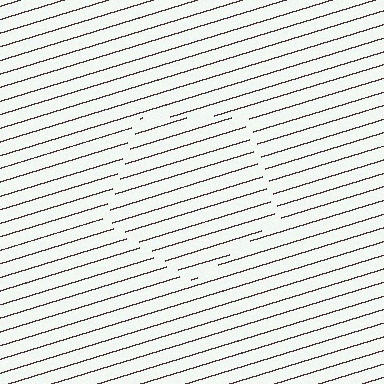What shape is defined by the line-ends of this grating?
An illusory pentagon. The interior of the shape contains the same grating, shifted by half a period — the contour is defined by the phase discontinuity where line-ends from the inner and outer gratings abut.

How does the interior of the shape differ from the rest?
The interior of the shape contains the same grating, shifted by half a period — the contour is defined by the phase discontinuity where line-ends from the inner and outer gratings abut.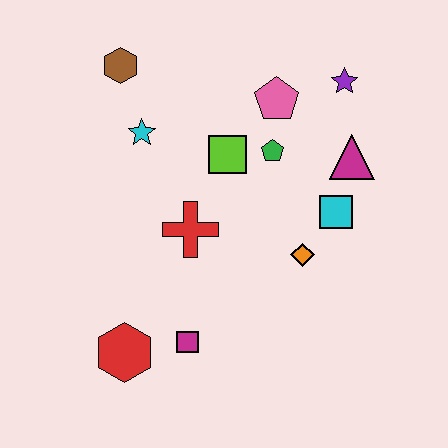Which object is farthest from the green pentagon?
The red hexagon is farthest from the green pentagon.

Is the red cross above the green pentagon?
No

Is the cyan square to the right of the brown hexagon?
Yes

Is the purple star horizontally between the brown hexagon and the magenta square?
No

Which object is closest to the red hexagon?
The magenta square is closest to the red hexagon.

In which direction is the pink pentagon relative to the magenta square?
The pink pentagon is above the magenta square.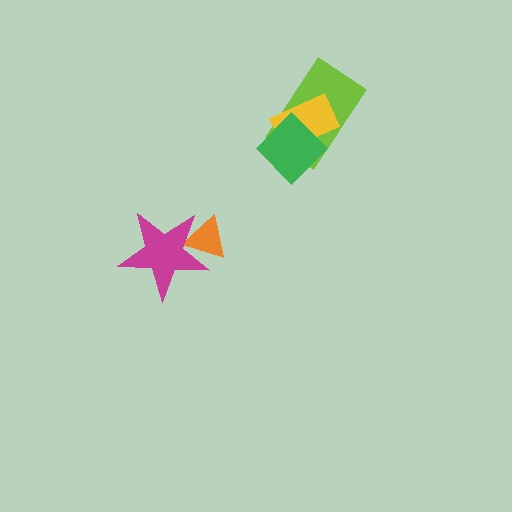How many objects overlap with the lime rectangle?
2 objects overlap with the lime rectangle.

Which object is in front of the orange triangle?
The magenta star is in front of the orange triangle.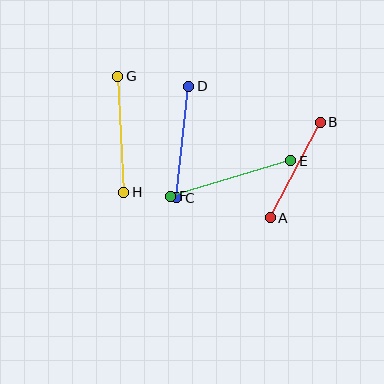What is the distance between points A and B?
The distance is approximately 107 pixels.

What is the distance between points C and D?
The distance is approximately 112 pixels.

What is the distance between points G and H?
The distance is approximately 116 pixels.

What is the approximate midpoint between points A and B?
The midpoint is at approximately (295, 170) pixels.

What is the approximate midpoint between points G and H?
The midpoint is at approximately (121, 134) pixels.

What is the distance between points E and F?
The distance is approximately 125 pixels.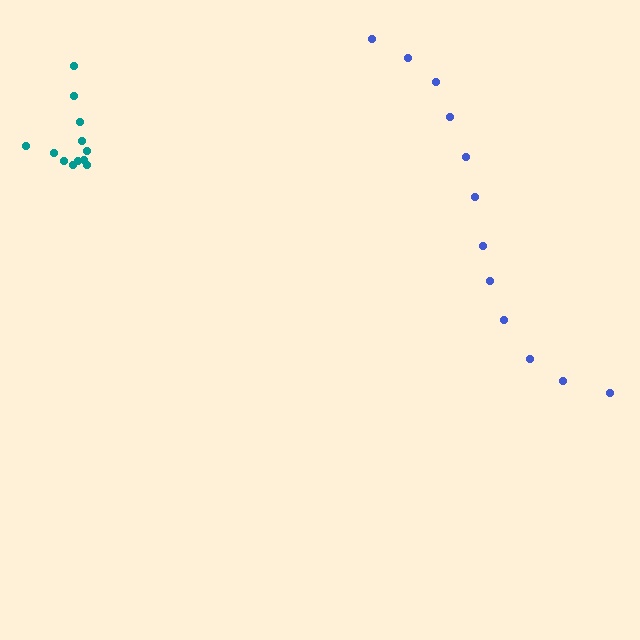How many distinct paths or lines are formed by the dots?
There are 2 distinct paths.